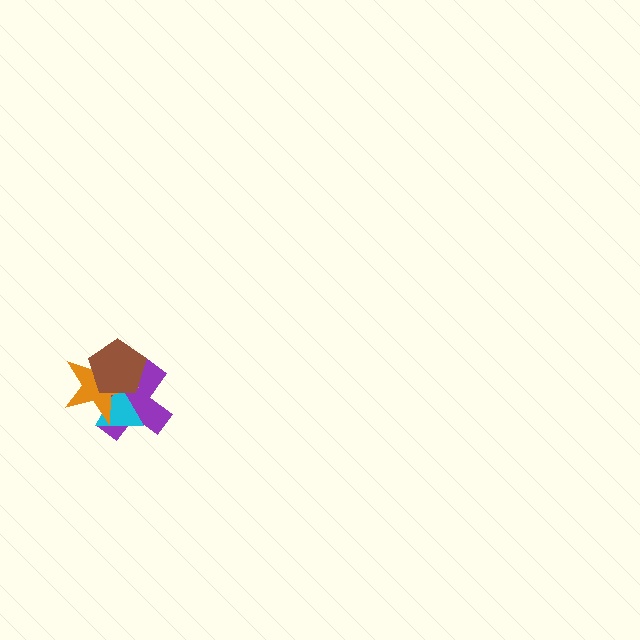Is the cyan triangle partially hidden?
Yes, it is partially covered by another shape.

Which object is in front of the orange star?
The brown pentagon is in front of the orange star.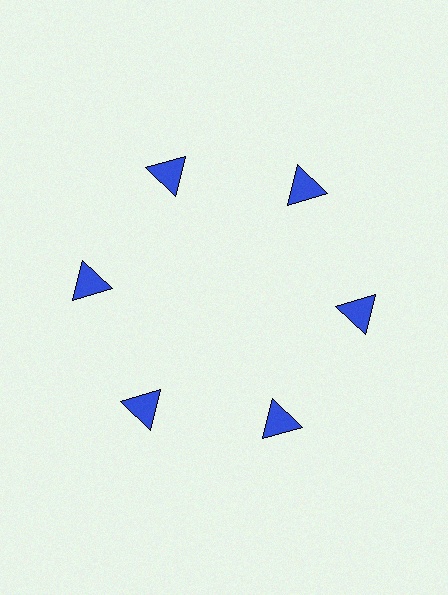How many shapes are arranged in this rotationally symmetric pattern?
There are 6 shapes, arranged in 6 groups of 1.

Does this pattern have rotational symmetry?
Yes, this pattern has 6-fold rotational symmetry. It looks the same after rotating 60 degrees around the center.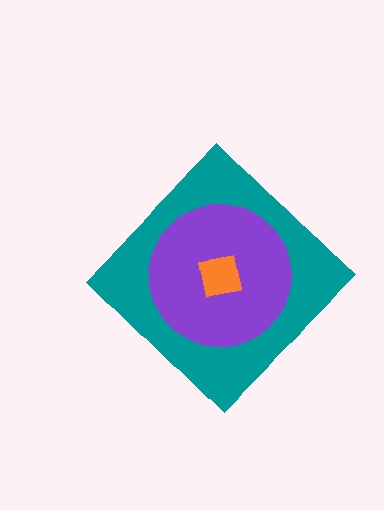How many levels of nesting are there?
3.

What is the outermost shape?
The teal diamond.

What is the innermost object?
The orange square.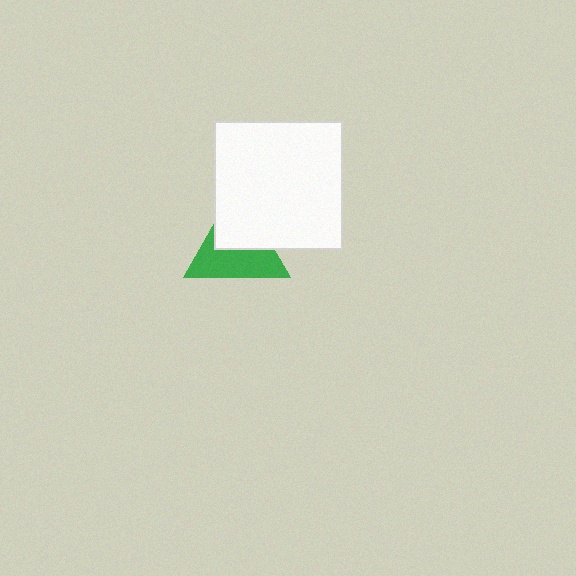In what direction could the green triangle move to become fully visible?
The green triangle could move toward the lower-left. That would shift it out from behind the white square entirely.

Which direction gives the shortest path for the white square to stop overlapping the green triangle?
Moving toward the upper-right gives the shortest separation.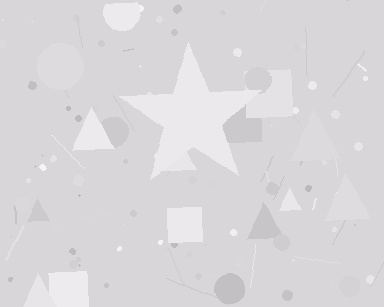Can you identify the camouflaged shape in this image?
The camouflaged shape is a star.